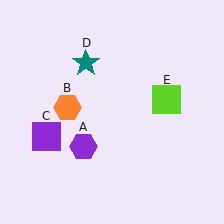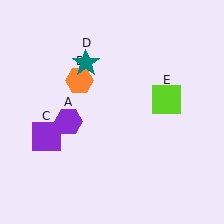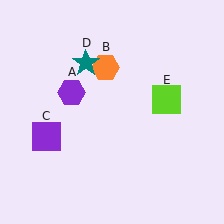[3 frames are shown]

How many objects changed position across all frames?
2 objects changed position: purple hexagon (object A), orange hexagon (object B).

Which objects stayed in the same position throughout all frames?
Purple square (object C) and teal star (object D) and lime square (object E) remained stationary.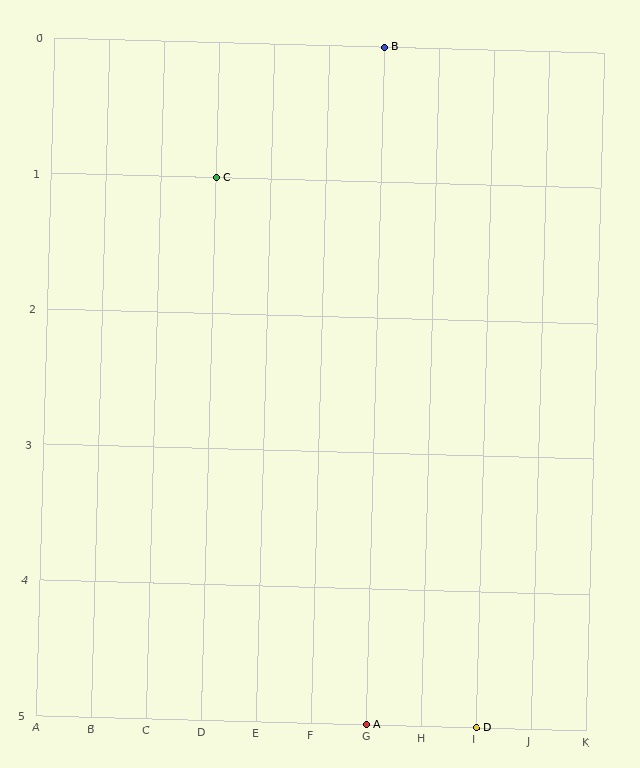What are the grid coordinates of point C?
Point C is at grid coordinates (D, 1).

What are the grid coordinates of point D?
Point D is at grid coordinates (I, 5).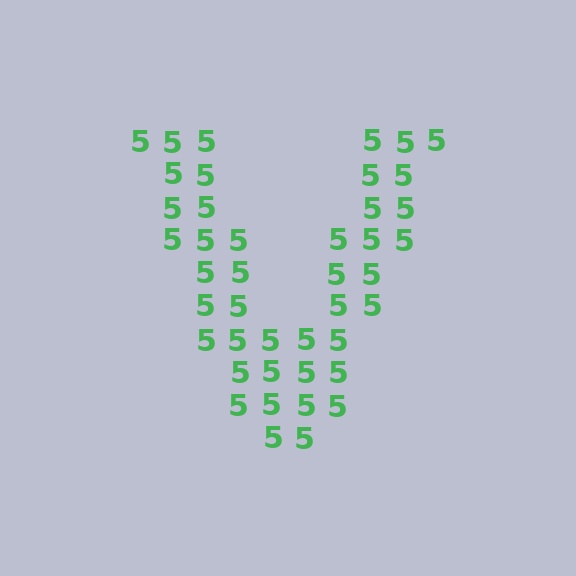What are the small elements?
The small elements are digit 5's.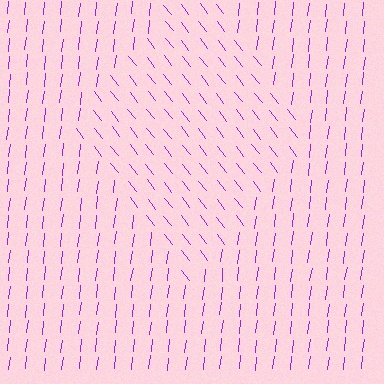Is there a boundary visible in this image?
Yes, there is a texture boundary formed by a change in line orientation.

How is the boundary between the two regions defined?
The boundary is defined purely by a change in line orientation (approximately 45 degrees difference). All lines are the same color and thickness.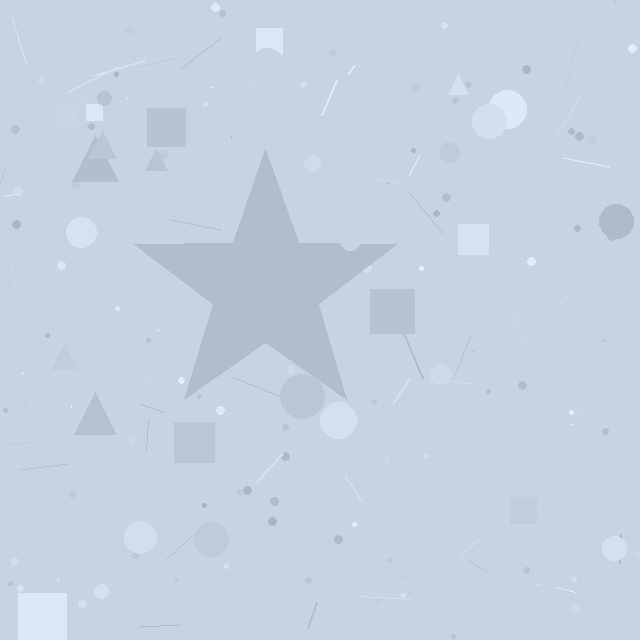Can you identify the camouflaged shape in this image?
The camouflaged shape is a star.